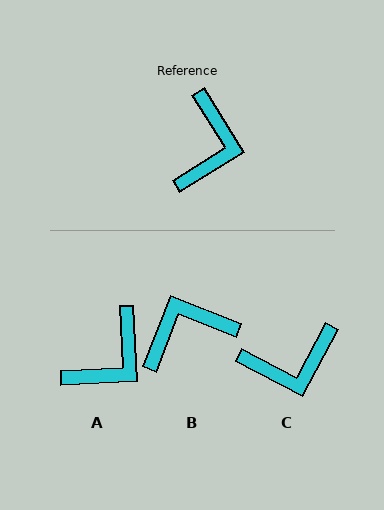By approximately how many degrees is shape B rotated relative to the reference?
Approximately 127 degrees counter-clockwise.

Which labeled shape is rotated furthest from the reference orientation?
B, about 127 degrees away.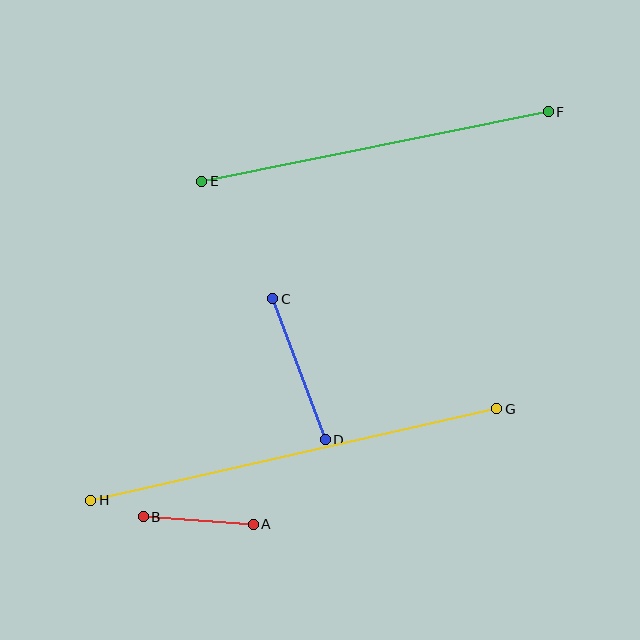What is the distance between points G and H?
The distance is approximately 416 pixels.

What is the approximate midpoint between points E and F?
The midpoint is at approximately (375, 146) pixels.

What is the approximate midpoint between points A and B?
The midpoint is at approximately (198, 520) pixels.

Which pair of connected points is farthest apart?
Points G and H are farthest apart.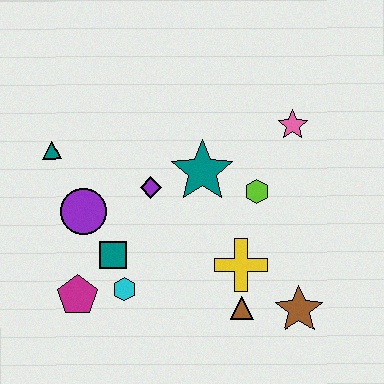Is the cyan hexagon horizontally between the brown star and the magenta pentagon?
Yes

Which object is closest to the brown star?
The brown triangle is closest to the brown star.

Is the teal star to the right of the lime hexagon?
No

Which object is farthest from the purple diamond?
The brown star is farthest from the purple diamond.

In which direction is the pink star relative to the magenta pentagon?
The pink star is to the right of the magenta pentagon.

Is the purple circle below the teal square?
No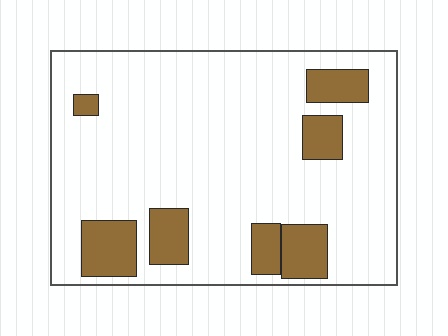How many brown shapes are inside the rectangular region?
7.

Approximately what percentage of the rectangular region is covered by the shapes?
Approximately 15%.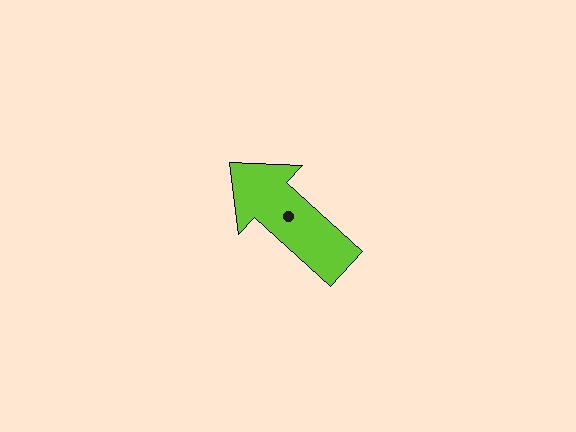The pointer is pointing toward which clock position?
Roughly 10 o'clock.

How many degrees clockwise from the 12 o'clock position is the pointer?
Approximately 312 degrees.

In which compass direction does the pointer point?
Northwest.